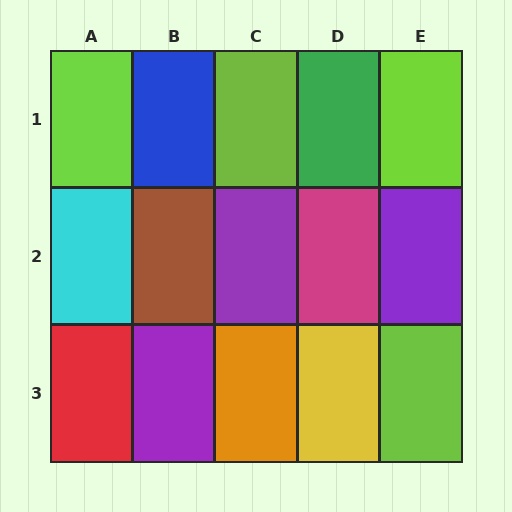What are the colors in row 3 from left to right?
Red, purple, orange, yellow, lime.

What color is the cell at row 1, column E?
Lime.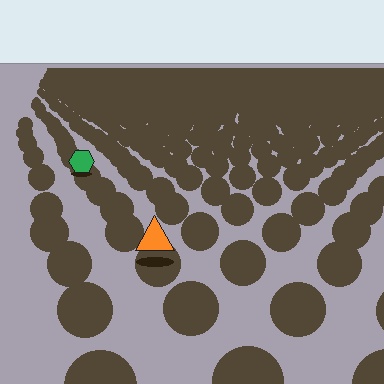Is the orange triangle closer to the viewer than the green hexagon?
Yes. The orange triangle is closer — you can tell from the texture gradient: the ground texture is coarser near it.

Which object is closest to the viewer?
The orange triangle is closest. The texture marks near it are larger and more spread out.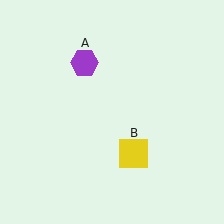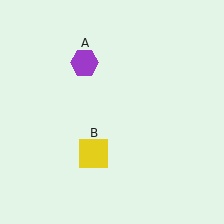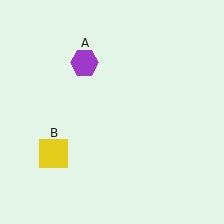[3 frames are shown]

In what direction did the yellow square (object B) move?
The yellow square (object B) moved left.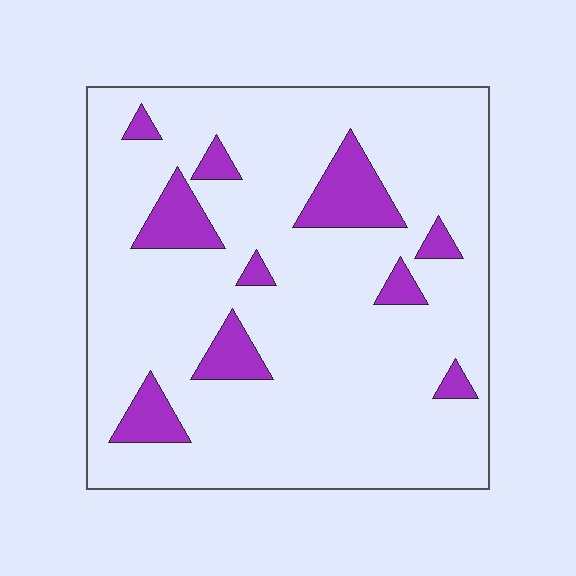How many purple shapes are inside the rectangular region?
10.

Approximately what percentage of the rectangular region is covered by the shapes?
Approximately 15%.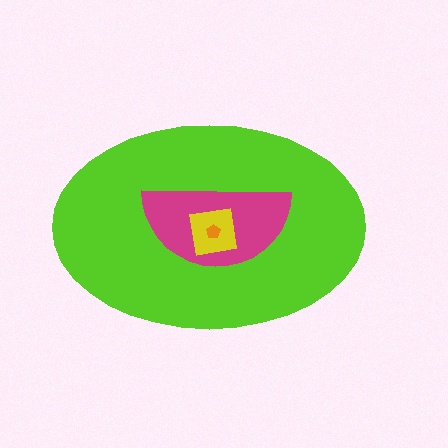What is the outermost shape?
The lime ellipse.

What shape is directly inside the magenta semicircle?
The yellow square.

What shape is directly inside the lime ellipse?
The magenta semicircle.